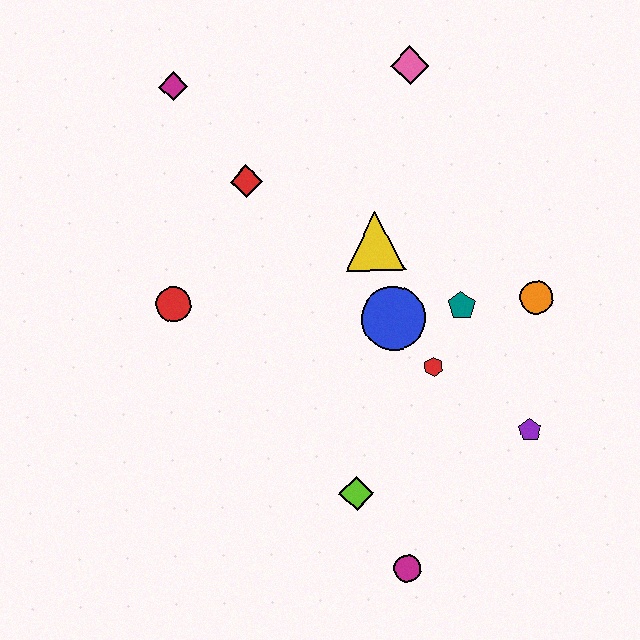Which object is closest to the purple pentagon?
The red hexagon is closest to the purple pentagon.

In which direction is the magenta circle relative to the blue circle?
The magenta circle is below the blue circle.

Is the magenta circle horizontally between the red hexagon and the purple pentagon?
No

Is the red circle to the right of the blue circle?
No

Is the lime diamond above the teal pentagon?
No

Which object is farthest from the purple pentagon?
The magenta diamond is farthest from the purple pentagon.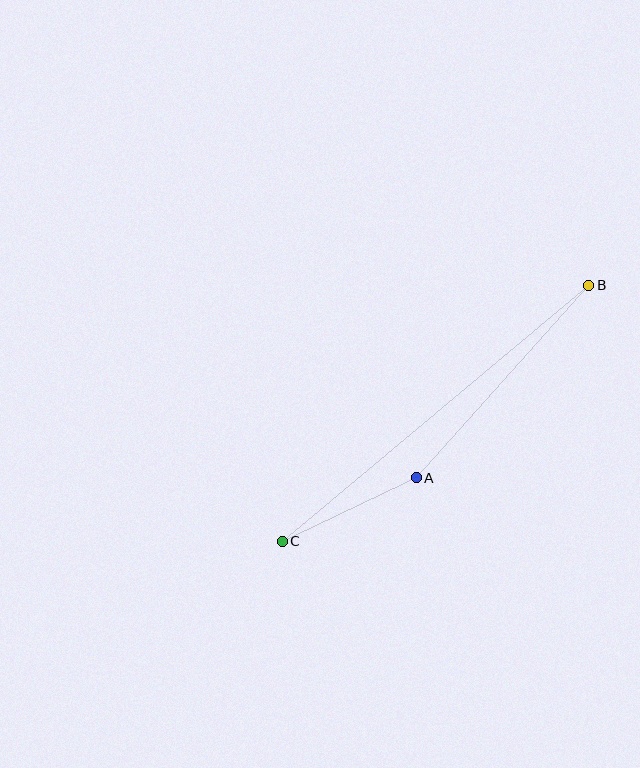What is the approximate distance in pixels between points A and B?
The distance between A and B is approximately 258 pixels.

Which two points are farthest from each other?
Points B and C are farthest from each other.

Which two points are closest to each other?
Points A and C are closest to each other.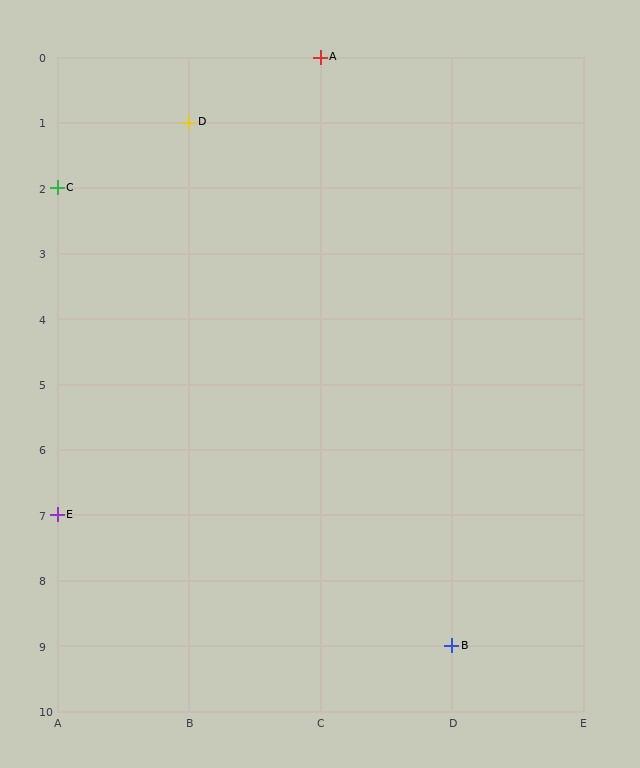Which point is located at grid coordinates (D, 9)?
Point B is at (D, 9).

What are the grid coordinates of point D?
Point D is at grid coordinates (B, 1).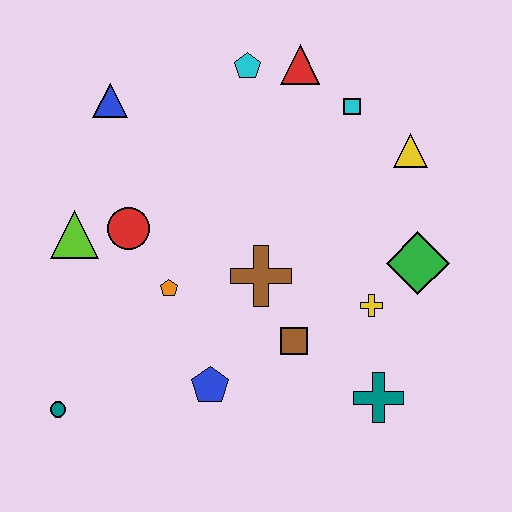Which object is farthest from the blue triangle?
The teal cross is farthest from the blue triangle.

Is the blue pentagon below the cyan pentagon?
Yes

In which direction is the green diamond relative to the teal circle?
The green diamond is to the right of the teal circle.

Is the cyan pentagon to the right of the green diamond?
No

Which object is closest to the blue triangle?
The red circle is closest to the blue triangle.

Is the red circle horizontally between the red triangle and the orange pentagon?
No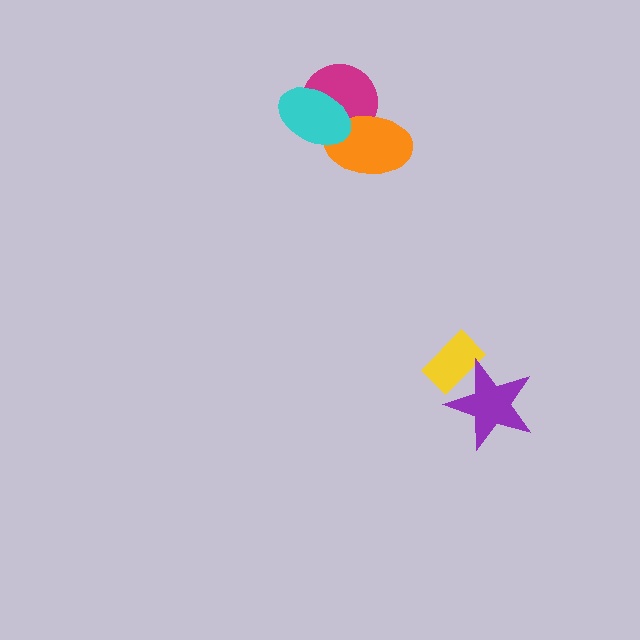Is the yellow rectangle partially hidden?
Yes, it is partially covered by another shape.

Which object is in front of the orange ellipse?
The cyan ellipse is in front of the orange ellipse.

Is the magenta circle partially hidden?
Yes, it is partially covered by another shape.